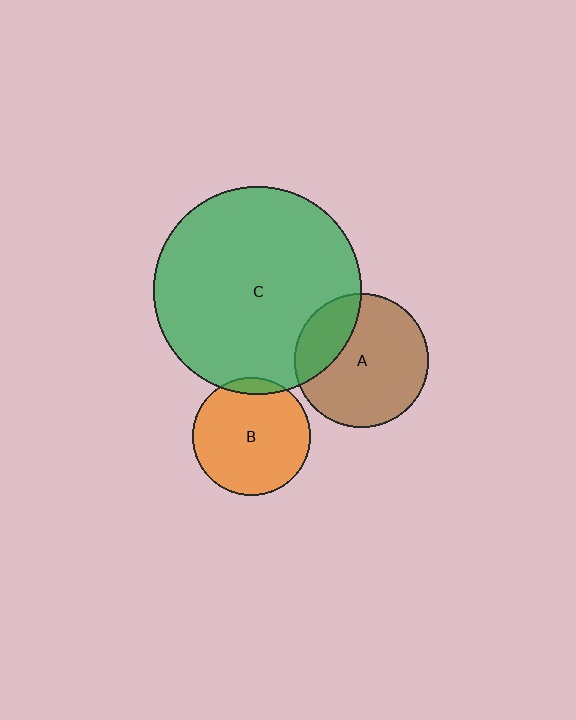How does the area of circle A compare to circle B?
Approximately 1.3 times.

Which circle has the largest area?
Circle C (green).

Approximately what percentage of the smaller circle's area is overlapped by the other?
Approximately 25%.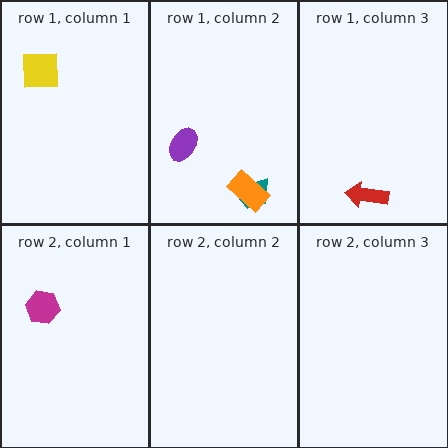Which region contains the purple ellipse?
The row 1, column 2 region.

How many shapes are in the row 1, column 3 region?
1.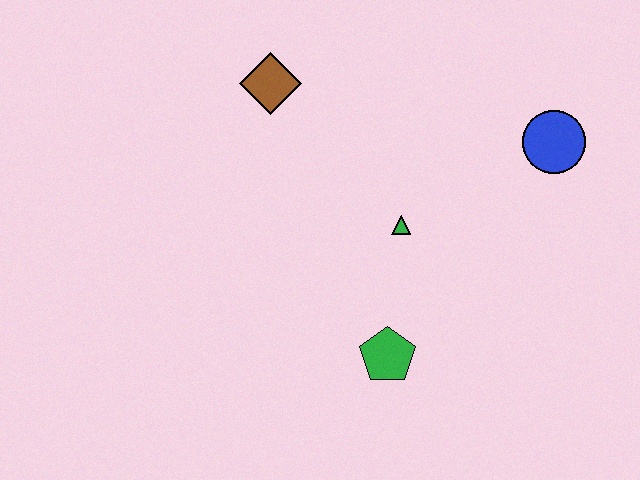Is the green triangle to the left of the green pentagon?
No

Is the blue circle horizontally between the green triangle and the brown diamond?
No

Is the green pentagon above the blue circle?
No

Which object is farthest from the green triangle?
The brown diamond is farthest from the green triangle.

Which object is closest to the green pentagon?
The green triangle is closest to the green pentagon.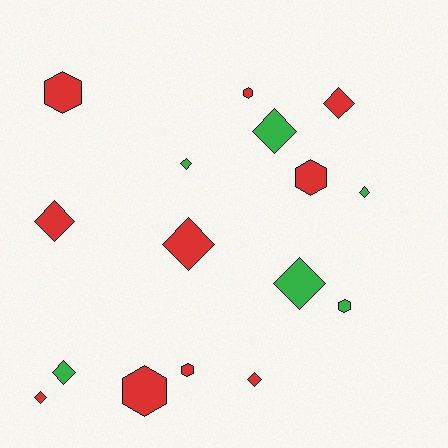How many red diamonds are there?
There are 5 red diamonds.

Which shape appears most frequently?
Diamond, with 10 objects.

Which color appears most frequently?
Red, with 10 objects.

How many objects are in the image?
There are 16 objects.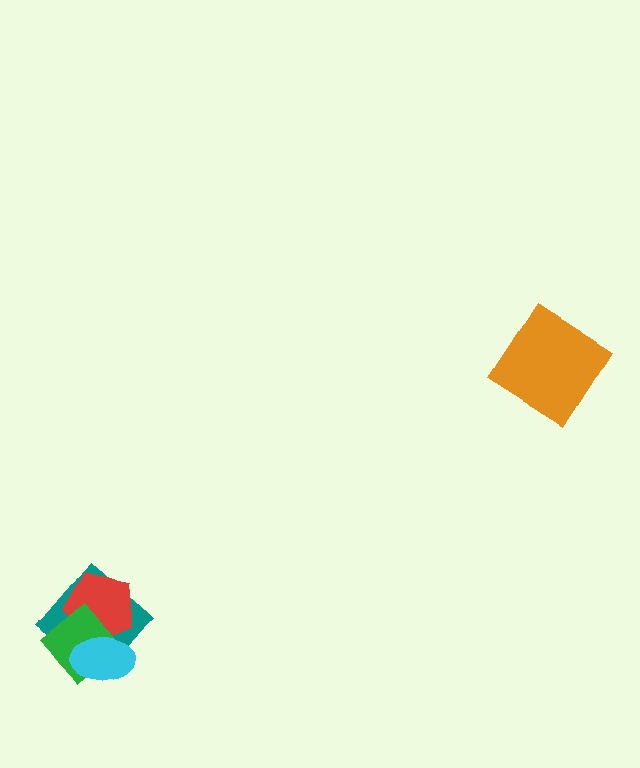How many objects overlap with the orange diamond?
0 objects overlap with the orange diamond.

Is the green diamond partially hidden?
Yes, it is partially covered by another shape.